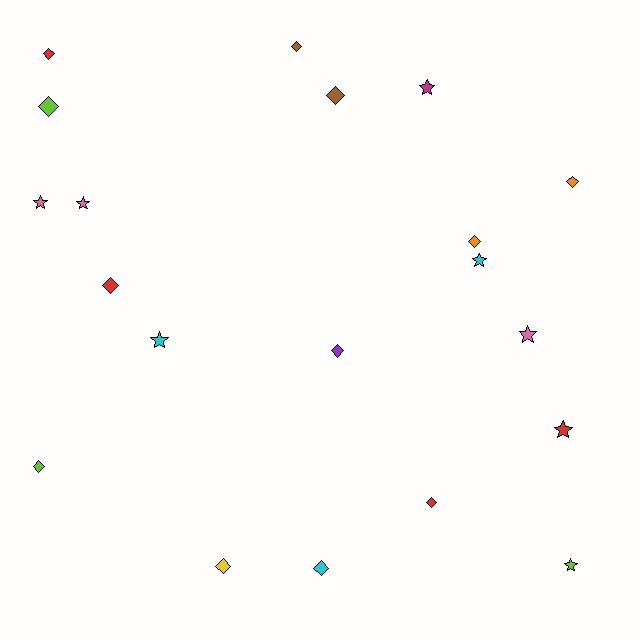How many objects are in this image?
There are 20 objects.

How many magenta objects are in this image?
There is 1 magenta object.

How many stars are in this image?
There are 8 stars.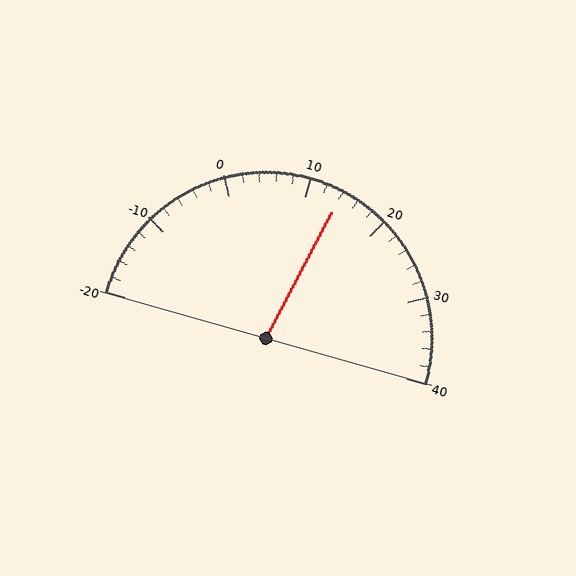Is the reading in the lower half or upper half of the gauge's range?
The reading is in the upper half of the range (-20 to 40).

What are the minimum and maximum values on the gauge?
The gauge ranges from -20 to 40.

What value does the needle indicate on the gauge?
The needle indicates approximately 14.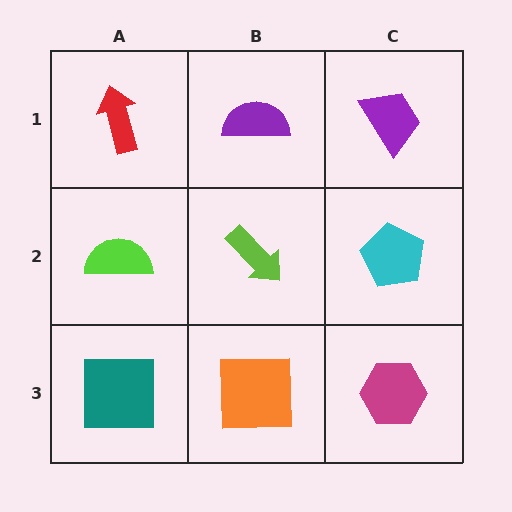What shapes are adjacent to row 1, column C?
A cyan pentagon (row 2, column C), a purple semicircle (row 1, column B).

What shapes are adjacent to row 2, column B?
A purple semicircle (row 1, column B), an orange square (row 3, column B), a lime semicircle (row 2, column A), a cyan pentagon (row 2, column C).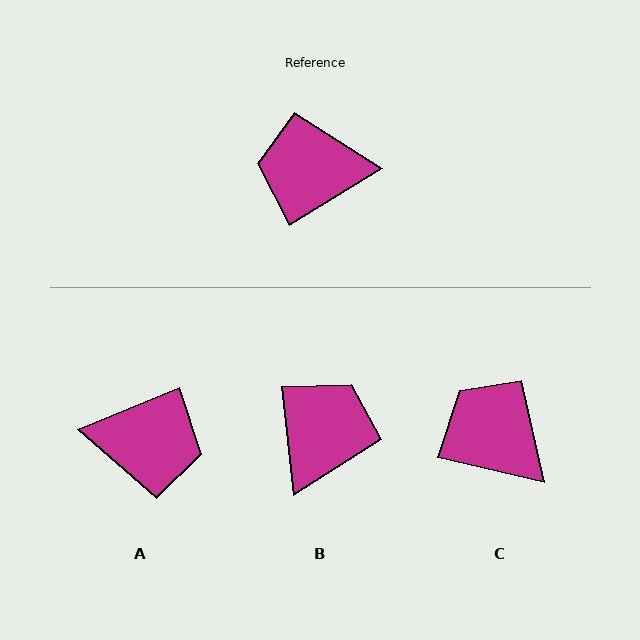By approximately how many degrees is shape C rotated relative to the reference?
Approximately 45 degrees clockwise.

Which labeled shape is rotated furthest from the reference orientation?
A, about 171 degrees away.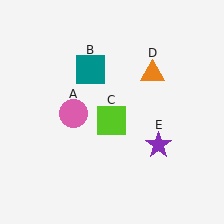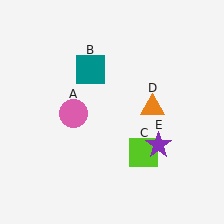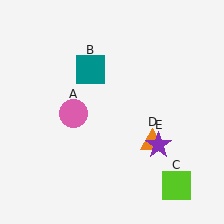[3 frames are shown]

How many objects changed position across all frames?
2 objects changed position: lime square (object C), orange triangle (object D).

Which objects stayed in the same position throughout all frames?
Pink circle (object A) and teal square (object B) and purple star (object E) remained stationary.